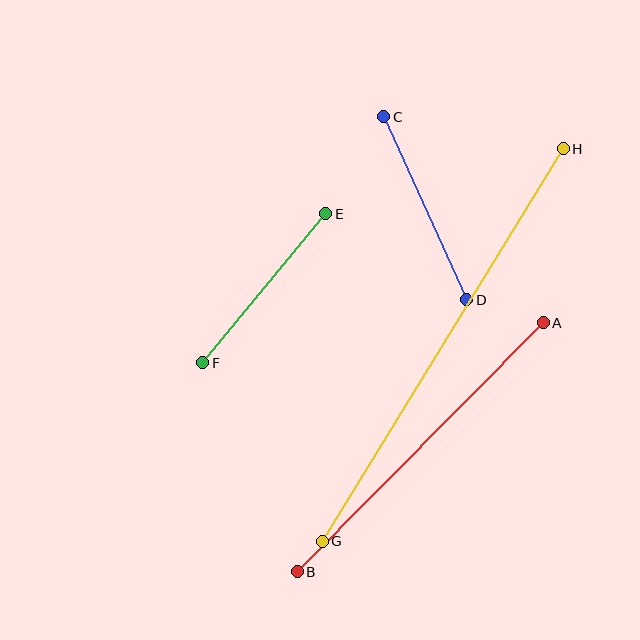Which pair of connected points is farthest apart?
Points G and H are farthest apart.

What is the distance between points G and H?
The distance is approximately 460 pixels.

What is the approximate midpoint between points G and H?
The midpoint is at approximately (443, 345) pixels.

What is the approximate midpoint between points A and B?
The midpoint is at approximately (420, 447) pixels.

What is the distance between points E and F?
The distance is approximately 193 pixels.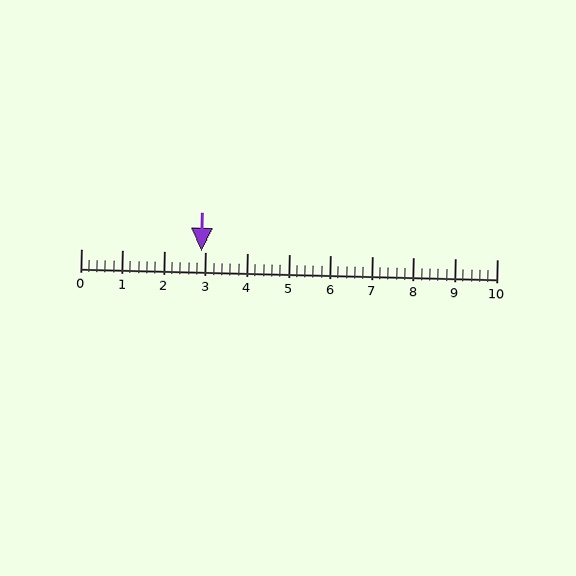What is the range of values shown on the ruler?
The ruler shows values from 0 to 10.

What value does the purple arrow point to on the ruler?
The purple arrow points to approximately 2.9.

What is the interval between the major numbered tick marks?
The major tick marks are spaced 1 units apart.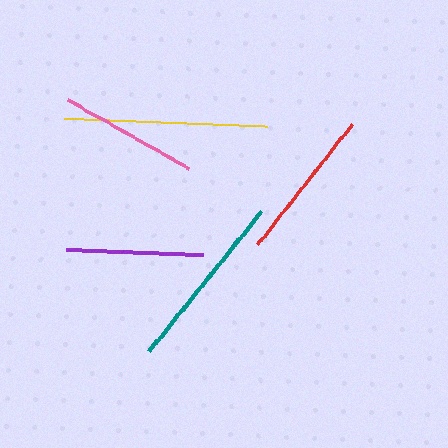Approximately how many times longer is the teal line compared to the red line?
The teal line is approximately 1.2 times the length of the red line.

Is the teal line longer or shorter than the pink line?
The teal line is longer than the pink line.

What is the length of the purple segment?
The purple segment is approximately 137 pixels long.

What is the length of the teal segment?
The teal segment is approximately 180 pixels long.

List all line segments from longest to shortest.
From longest to shortest: yellow, teal, red, pink, purple.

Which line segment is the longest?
The yellow line is the longest at approximately 203 pixels.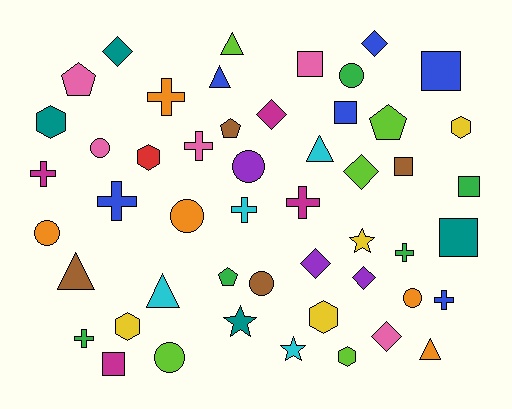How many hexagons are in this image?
There are 6 hexagons.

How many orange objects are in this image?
There are 5 orange objects.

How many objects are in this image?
There are 50 objects.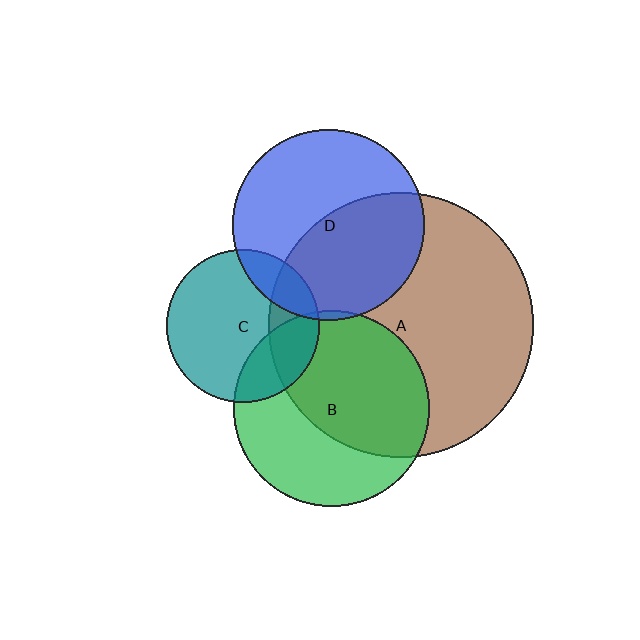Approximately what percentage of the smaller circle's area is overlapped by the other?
Approximately 25%.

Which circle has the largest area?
Circle A (brown).